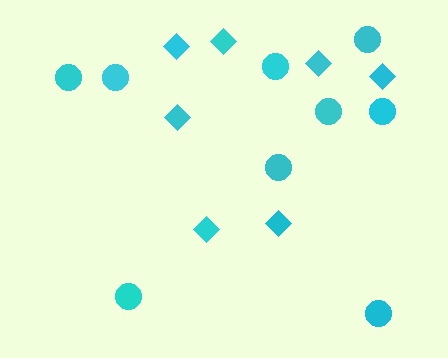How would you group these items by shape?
There are 2 groups: one group of diamonds (7) and one group of circles (9).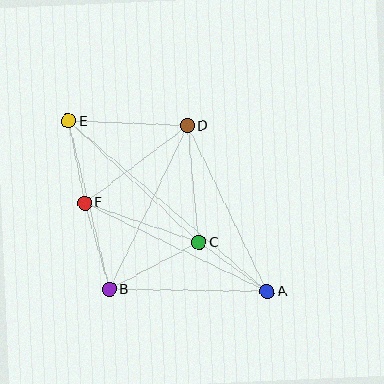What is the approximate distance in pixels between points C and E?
The distance between C and E is approximately 178 pixels.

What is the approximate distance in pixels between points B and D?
The distance between B and D is approximately 181 pixels.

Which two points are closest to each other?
Points E and F are closest to each other.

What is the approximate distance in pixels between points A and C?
The distance between A and C is approximately 84 pixels.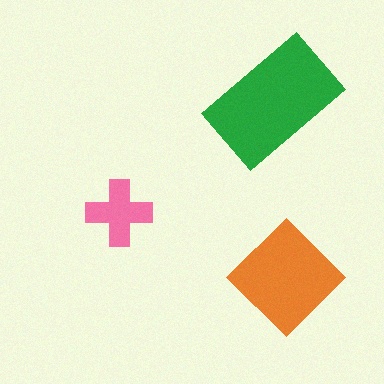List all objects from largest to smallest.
The green rectangle, the orange diamond, the pink cross.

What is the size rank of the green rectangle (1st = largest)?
1st.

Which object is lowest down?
The orange diamond is bottommost.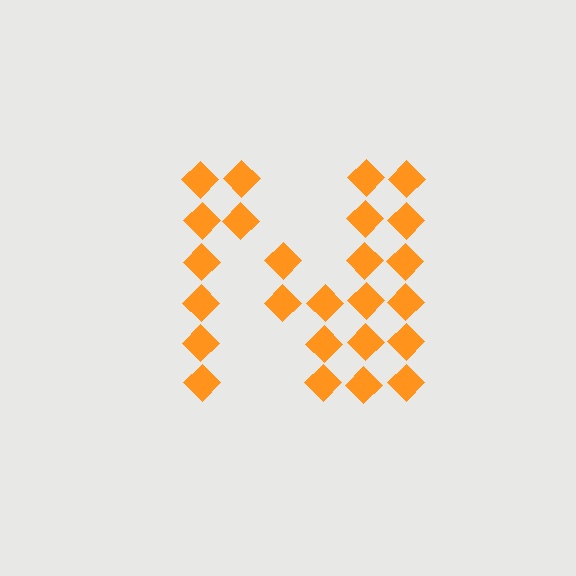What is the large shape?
The large shape is the letter N.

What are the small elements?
The small elements are diamonds.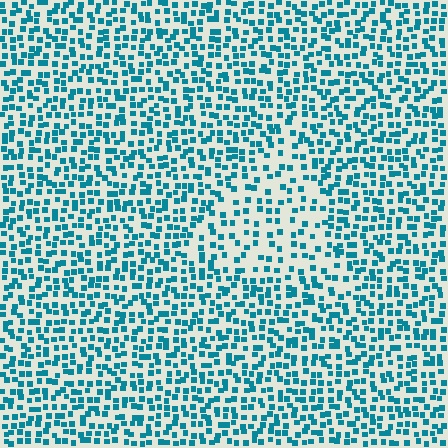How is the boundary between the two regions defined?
The boundary is defined by a change in element density (approximately 1.8x ratio). All elements are the same color, size, and shape.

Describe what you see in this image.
The image contains small teal elements arranged at two different densities. A triangle-shaped region is visible where the elements are less densely packed than the surrounding area.